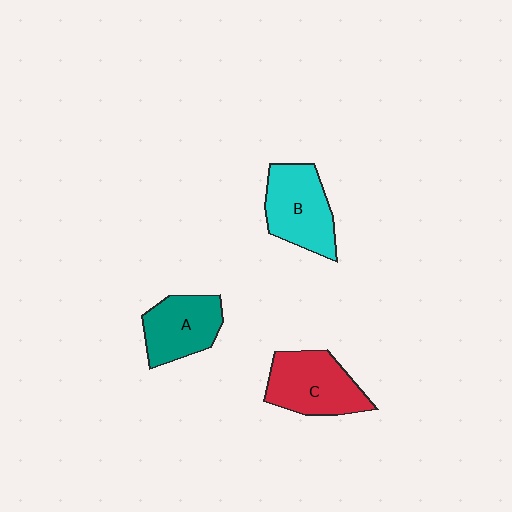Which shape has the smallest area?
Shape A (teal).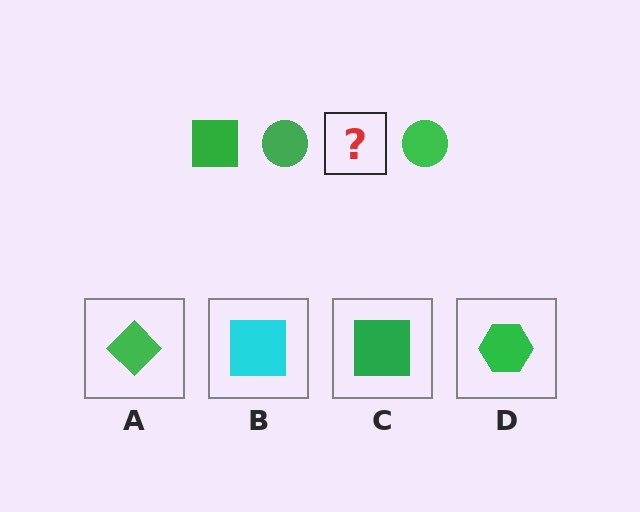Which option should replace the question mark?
Option C.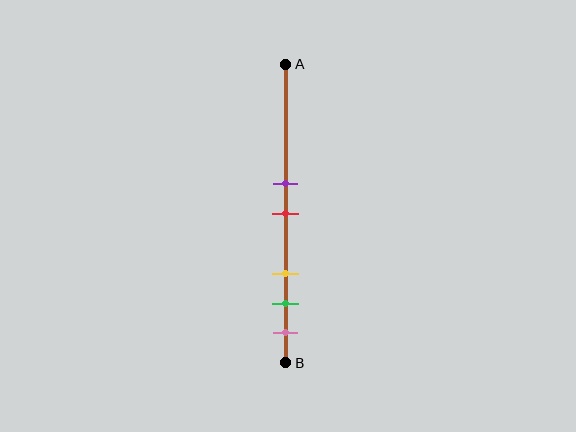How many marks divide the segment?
There are 5 marks dividing the segment.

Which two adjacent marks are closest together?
The purple and red marks are the closest adjacent pair.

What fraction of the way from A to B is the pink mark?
The pink mark is approximately 90% (0.9) of the way from A to B.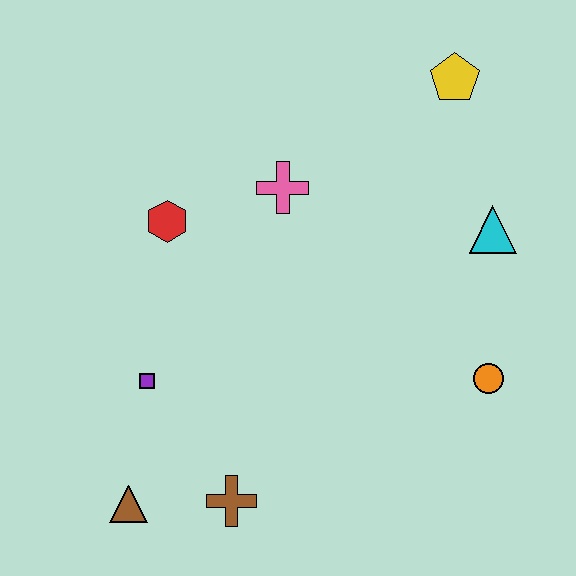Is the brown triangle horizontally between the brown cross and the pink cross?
No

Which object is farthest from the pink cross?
The brown triangle is farthest from the pink cross.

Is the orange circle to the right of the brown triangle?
Yes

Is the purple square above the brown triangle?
Yes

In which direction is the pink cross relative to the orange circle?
The pink cross is to the left of the orange circle.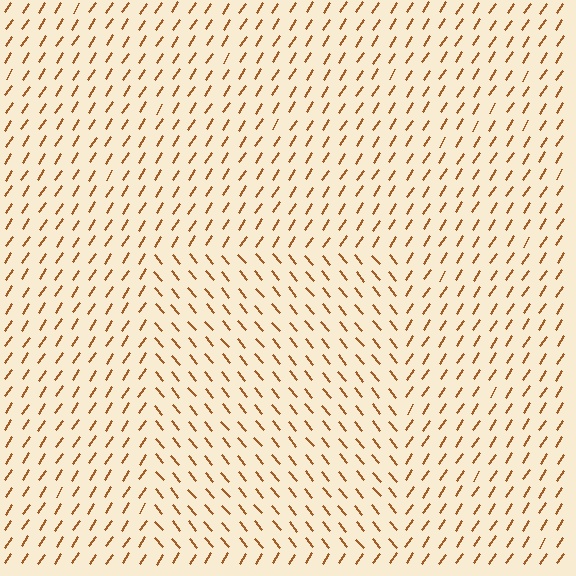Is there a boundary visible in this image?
Yes, there is a texture boundary formed by a change in line orientation.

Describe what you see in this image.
The image is filled with small brown line segments. A rectangle region in the image has lines oriented differently from the surrounding lines, creating a visible texture boundary.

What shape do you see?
I see a rectangle.